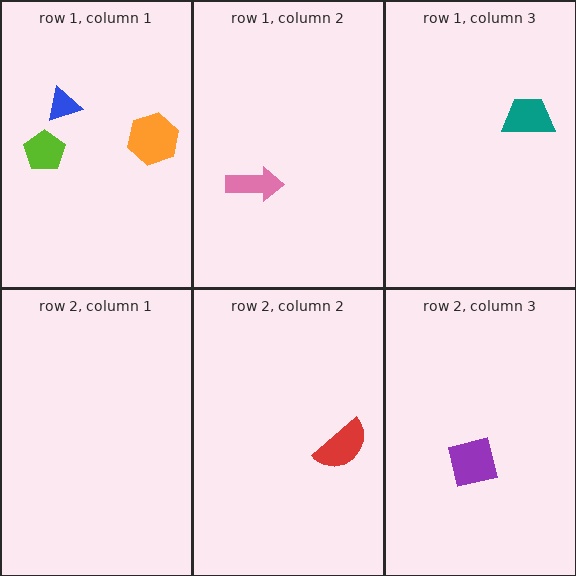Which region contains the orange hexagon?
The row 1, column 1 region.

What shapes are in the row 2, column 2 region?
The red semicircle.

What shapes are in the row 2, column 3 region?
The purple square.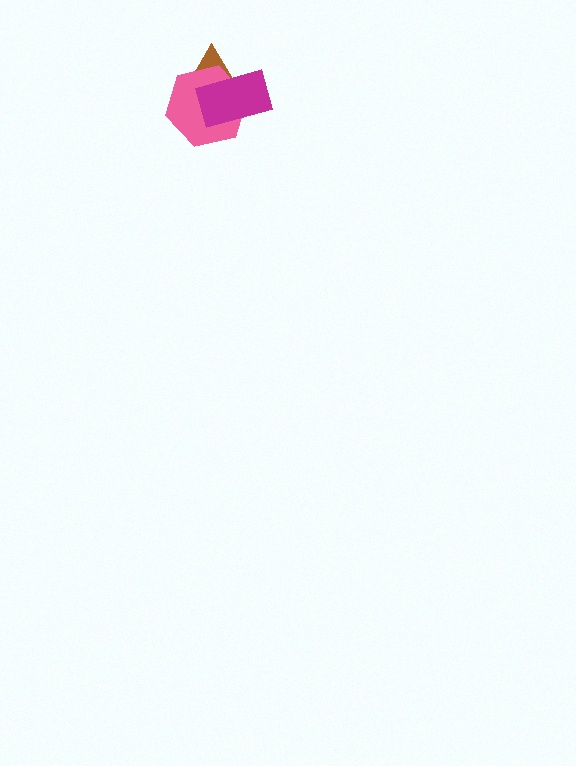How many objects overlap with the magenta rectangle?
2 objects overlap with the magenta rectangle.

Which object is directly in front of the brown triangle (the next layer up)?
The pink hexagon is directly in front of the brown triangle.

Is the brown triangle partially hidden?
Yes, it is partially covered by another shape.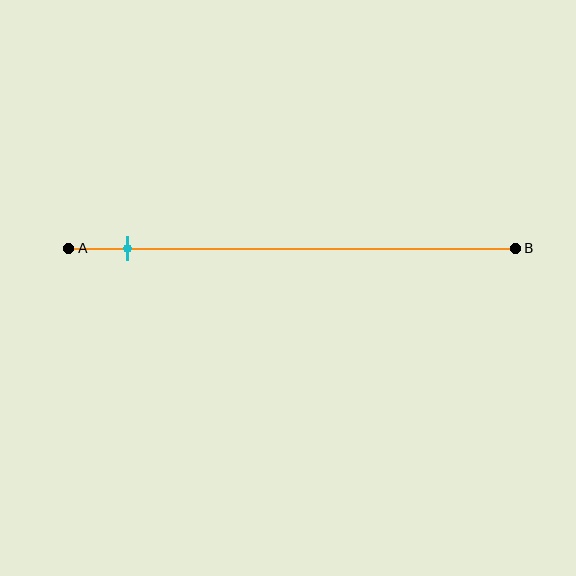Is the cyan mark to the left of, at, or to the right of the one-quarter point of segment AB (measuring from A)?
The cyan mark is to the left of the one-quarter point of segment AB.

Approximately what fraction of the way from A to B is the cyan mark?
The cyan mark is approximately 15% of the way from A to B.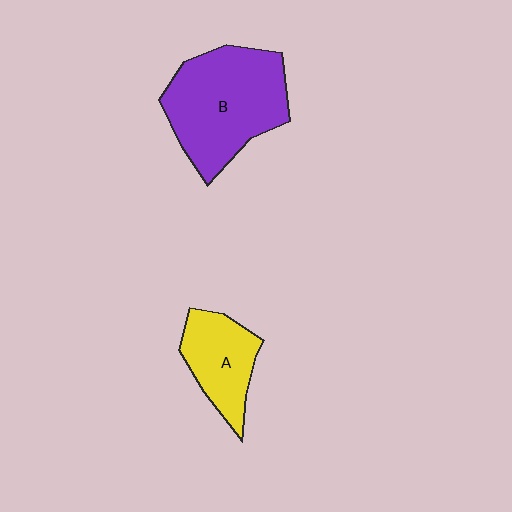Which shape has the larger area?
Shape B (purple).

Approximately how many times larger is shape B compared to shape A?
Approximately 1.9 times.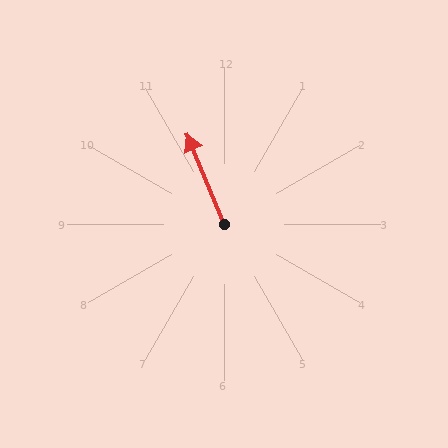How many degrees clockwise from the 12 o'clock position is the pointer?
Approximately 338 degrees.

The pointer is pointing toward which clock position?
Roughly 11 o'clock.